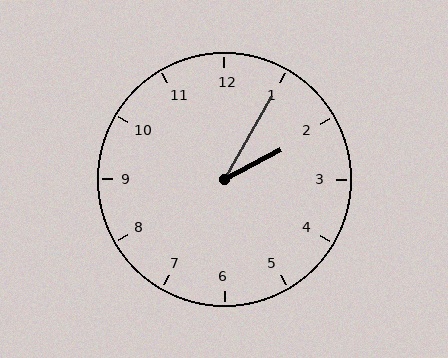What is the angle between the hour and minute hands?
Approximately 32 degrees.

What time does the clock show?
2:05.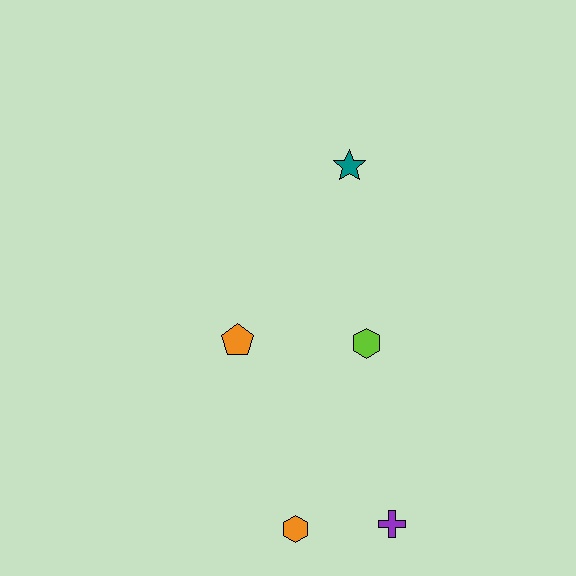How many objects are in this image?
There are 5 objects.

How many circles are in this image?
There are no circles.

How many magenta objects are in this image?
There are no magenta objects.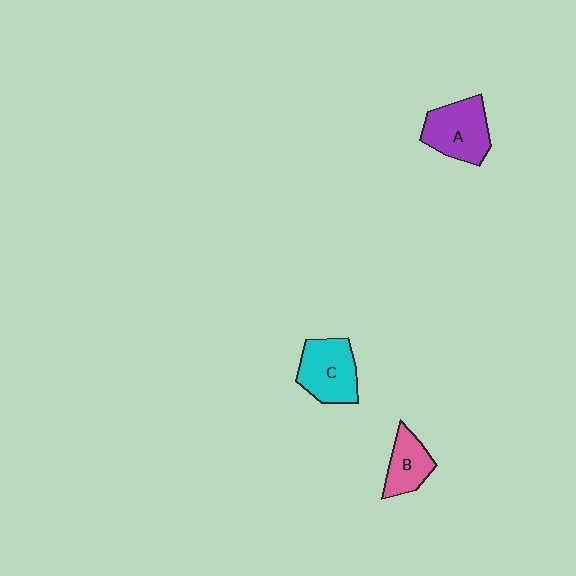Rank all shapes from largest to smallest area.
From largest to smallest: A (purple), C (cyan), B (pink).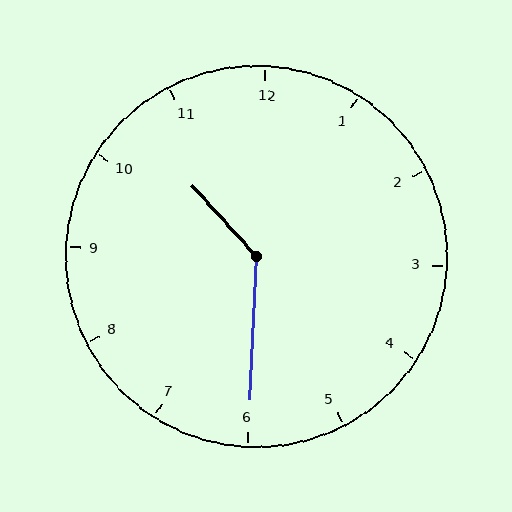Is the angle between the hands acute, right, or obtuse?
It is obtuse.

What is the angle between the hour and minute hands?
Approximately 135 degrees.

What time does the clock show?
10:30.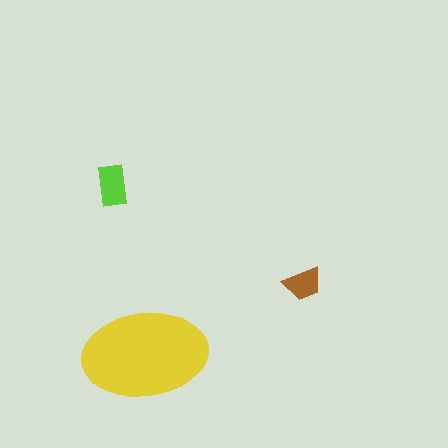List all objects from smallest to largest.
The brown trapezoid, the lime rectangle, the yellow ellipse.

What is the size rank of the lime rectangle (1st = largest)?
2nd.